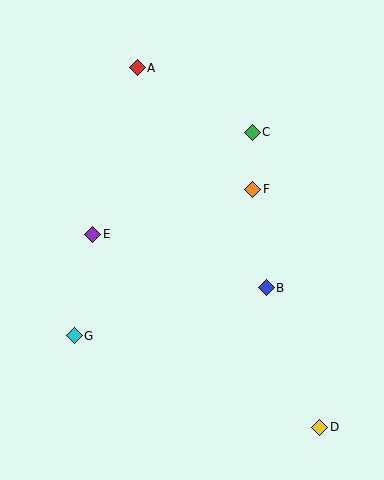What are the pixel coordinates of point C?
Point C is at (252, 132).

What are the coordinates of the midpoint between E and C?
The midpoint between E and C is at (172, 183).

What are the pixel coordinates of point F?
Point F is at (253, 189).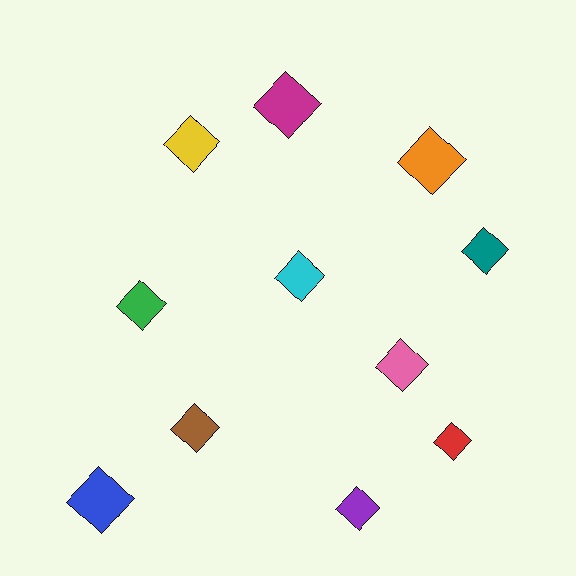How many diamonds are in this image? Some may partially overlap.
There are 11 diamonds.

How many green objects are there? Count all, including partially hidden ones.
There is 1 green object.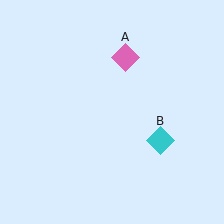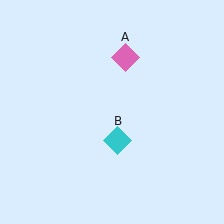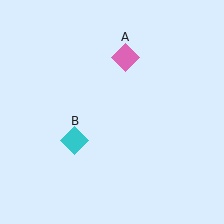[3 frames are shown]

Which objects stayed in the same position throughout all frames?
Pink diamond (object A) remained stationary.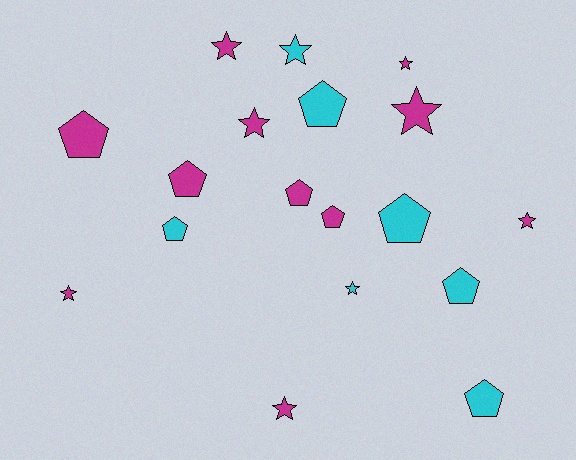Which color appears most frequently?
Magenta, with 11 objects.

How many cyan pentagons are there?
There are 5 cyan pentagons.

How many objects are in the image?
There are 18 objects.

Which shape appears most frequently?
Star, with 9 objects.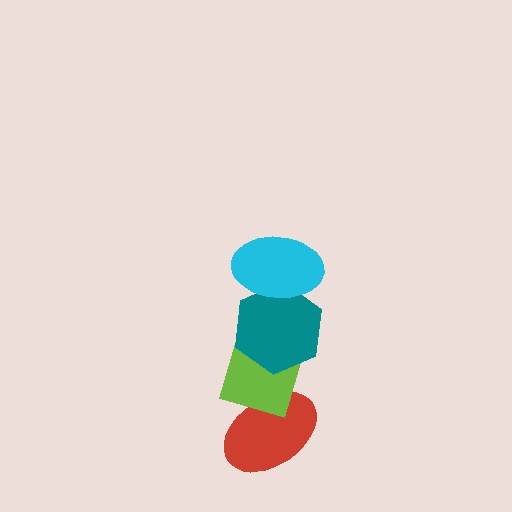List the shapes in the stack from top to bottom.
From top to bottom: the cyan ellipse, the teal hexagon, the lime diamond, the red ellipse.